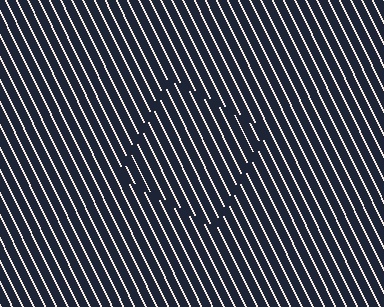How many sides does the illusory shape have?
4 sides — the line-ends trace a square.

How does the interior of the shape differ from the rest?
The interior of the shape contains the same grating, shifted by half a period — the contour is defined by the phase discontinuity where line-ends from the inner and outer gratings abut.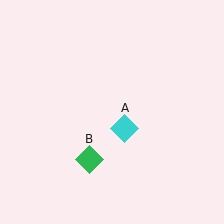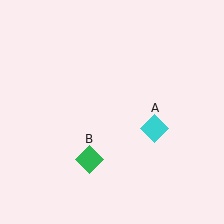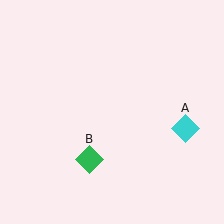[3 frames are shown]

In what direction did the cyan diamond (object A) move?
The cyan diamond (object A) moved right.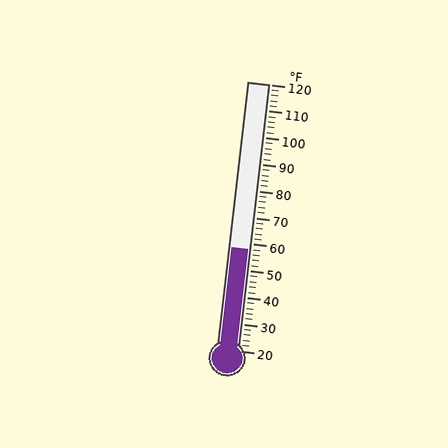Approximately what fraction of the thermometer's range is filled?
The thermometer is filled to approximately 40% of its range.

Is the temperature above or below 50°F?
The temperature is above 50°F.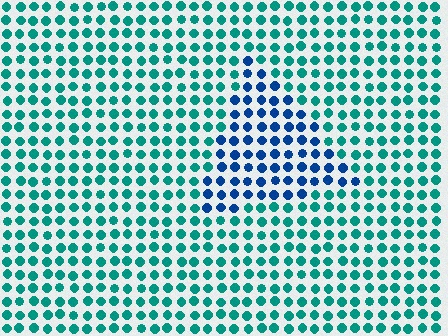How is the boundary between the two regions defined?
The boundary is defined purely by a slight shift in hue (about 43 degrees). Spacing, size, and orientation are identical on both sides.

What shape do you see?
I see a triangle.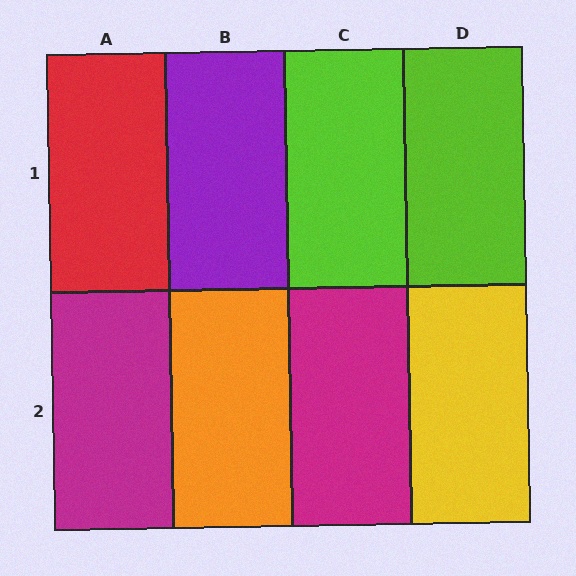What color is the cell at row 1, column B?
Purple.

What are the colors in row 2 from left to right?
Magenta, orange, magenta, yellow.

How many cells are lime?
2 cells are lime.